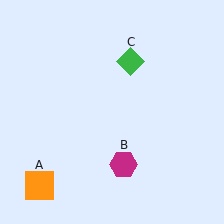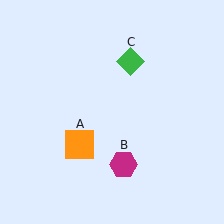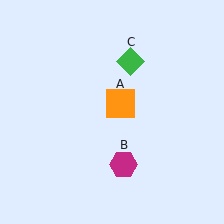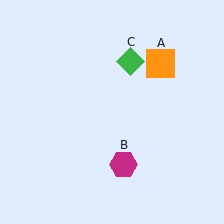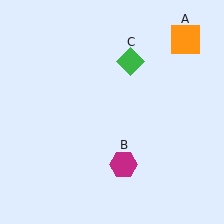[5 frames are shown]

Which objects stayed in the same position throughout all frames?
Magenta hexagon (object B) and green diamond (object C) remained stationary.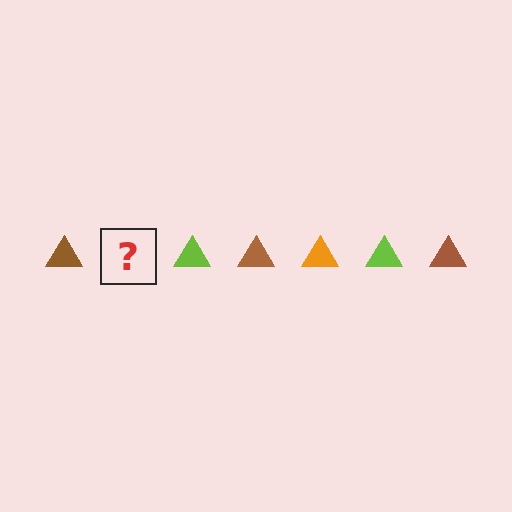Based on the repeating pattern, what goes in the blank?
The blank should be an orange triangle.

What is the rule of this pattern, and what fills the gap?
The rule is that the pattern cycles through brown, orange, lime triangles. The gap should be filled with an orange triangle.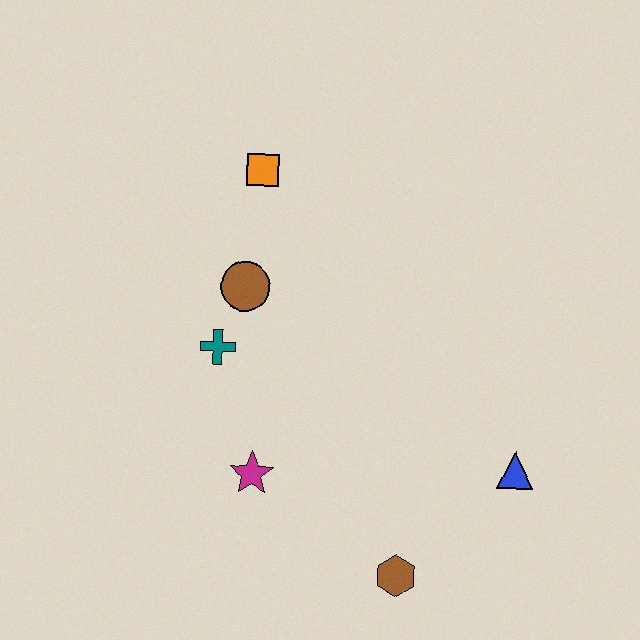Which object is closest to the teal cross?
The brown circle is closest to the teal cross.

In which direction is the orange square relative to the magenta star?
The orange square is above the magenta star.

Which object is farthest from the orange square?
The brown hexagon is farthest from the orange square.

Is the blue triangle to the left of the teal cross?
No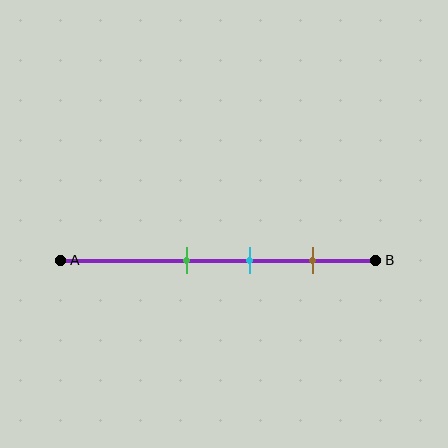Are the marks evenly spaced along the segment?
Yes, the marks are approximately evenly spaced.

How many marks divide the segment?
There are 3 marks dividing the segment.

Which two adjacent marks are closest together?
The green and cyan marks are the closest adjacent pair.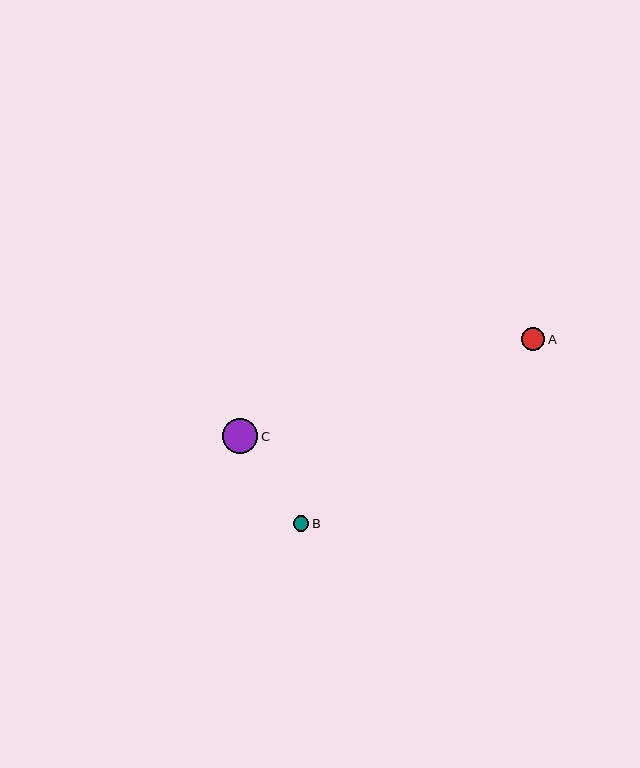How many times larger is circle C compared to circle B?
Circle C is approximately 2.3 times the size of circle B.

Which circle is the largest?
Circle C is the largest with a size of approximately 35 pixels.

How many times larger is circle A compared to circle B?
Circle A is approximately 1.5 times the size of circle B.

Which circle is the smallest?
Circle B is the smallest with a size of approximately 15 pixels.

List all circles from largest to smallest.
From largest to smallest: C, A, B.